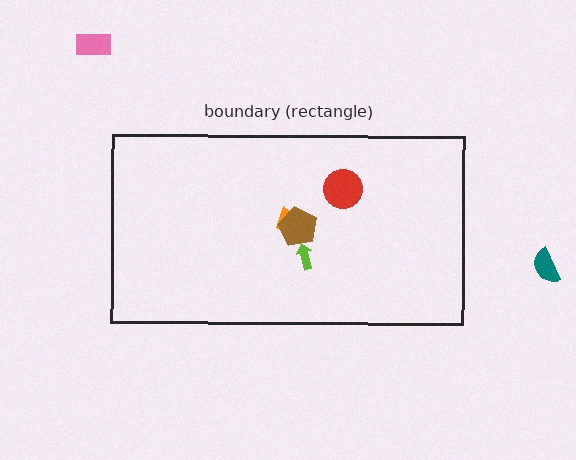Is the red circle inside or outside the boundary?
Inside.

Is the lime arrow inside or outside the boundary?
Inside.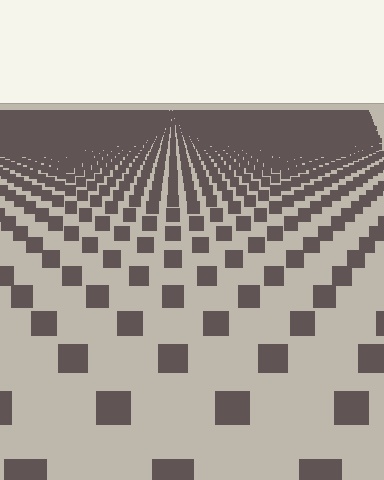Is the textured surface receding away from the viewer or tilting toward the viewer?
The surface is receding away from the viewer. Texture elements get smaller and denser toward the top.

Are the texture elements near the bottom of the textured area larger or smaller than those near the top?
Larger. Near the bottom, elements are closer to the viewer and appear at a bigger on-screen size.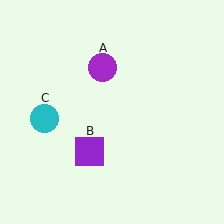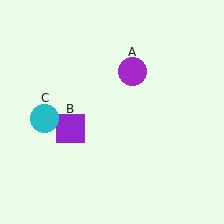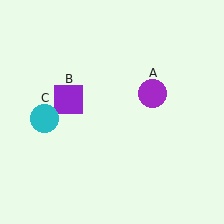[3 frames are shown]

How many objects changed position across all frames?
2 objects changed position: purple circle (object A), purple square (object B).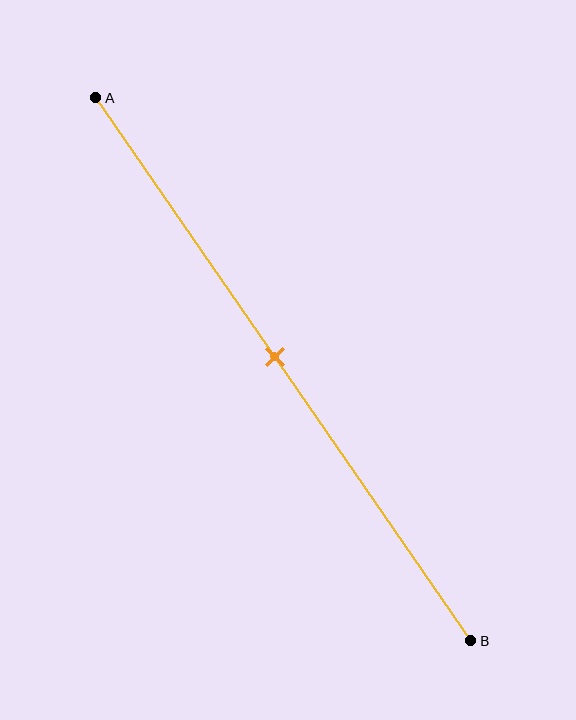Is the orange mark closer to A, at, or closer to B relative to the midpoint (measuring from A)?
The orange mark is approximately at the midpoint of segment AB.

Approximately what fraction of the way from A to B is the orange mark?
The orange mark is approximately 50% of the way from A to B.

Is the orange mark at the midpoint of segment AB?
Yes, the mark is approximately at the midpoint.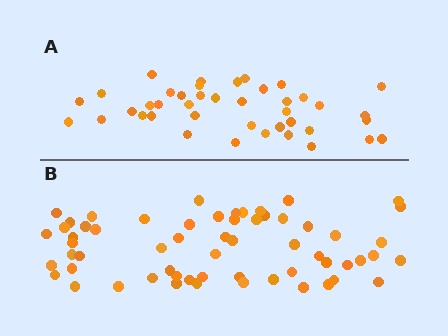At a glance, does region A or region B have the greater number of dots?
Region B (the bottom region) has more dots.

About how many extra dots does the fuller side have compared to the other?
Region B has approximately 20 more dots than region A.